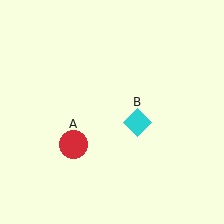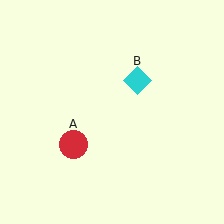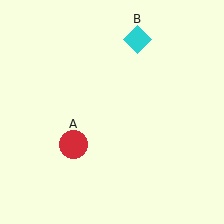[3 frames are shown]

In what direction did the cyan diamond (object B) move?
The cyan diamond (object B) moved up.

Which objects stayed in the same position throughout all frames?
Red circle (object A) remained stationary.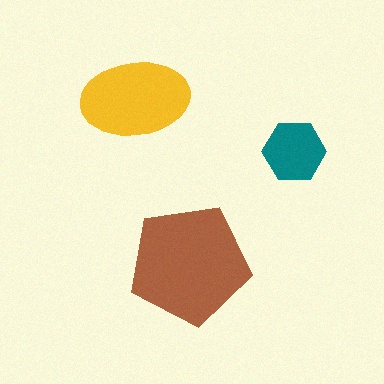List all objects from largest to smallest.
The brown pentagon, the yellow ellipse, the teal hexagon.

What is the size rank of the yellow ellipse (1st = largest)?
2nd.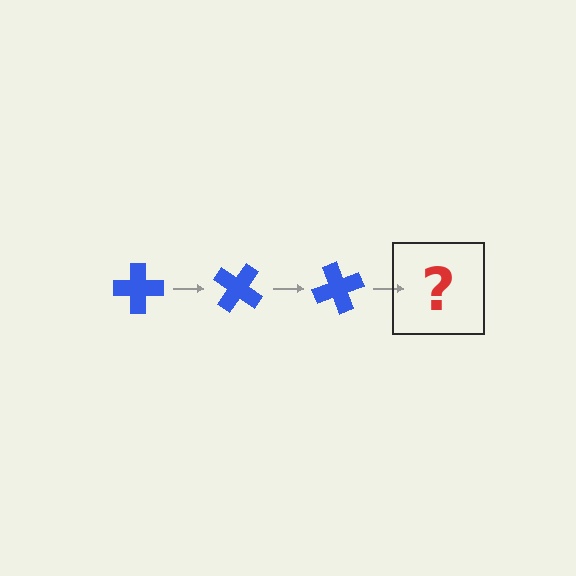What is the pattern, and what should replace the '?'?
The pattern is that the cross rotates 35 degrees each step. The '?' should be a blue cross rotated 105 degrees.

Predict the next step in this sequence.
The next step is a blue cross rotated 105 degrees.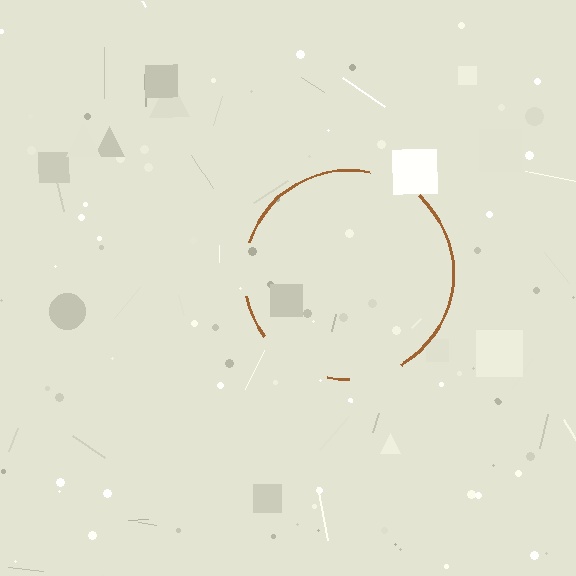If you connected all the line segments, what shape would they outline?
They would outline a circle.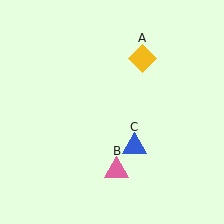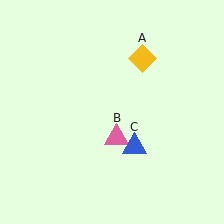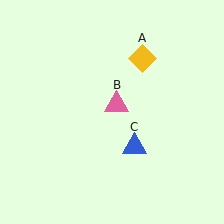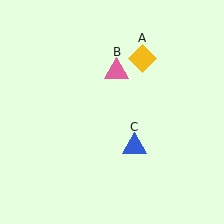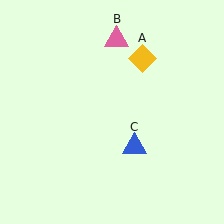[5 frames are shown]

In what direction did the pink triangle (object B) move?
The pink triangle (object B) moved up.